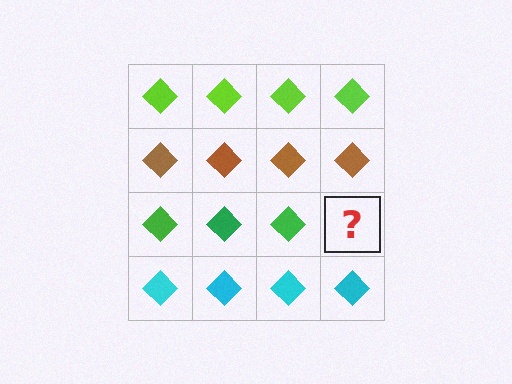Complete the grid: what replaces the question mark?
The question mark should be replaced with a green diamond.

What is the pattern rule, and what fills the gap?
The rule is that each row has a consistent color. The gap should be filled with a green diamond.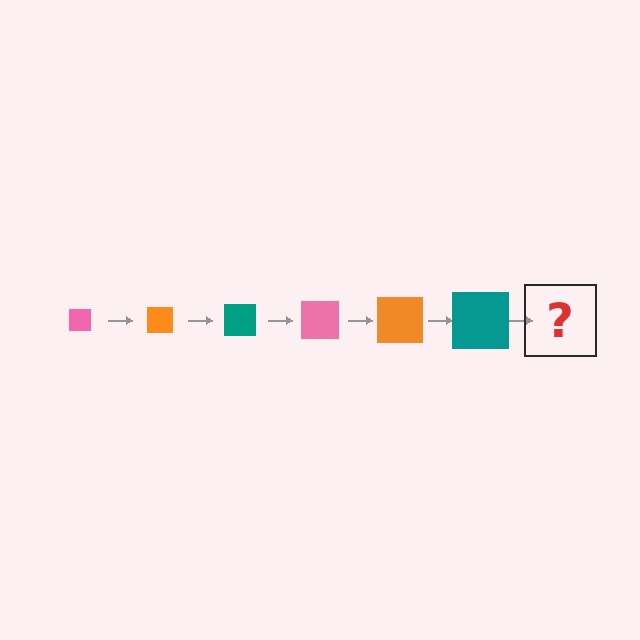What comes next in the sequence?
The next element should be a pink square, larger than the previous one.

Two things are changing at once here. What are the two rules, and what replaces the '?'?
The two rules are that the square grows larger each step and the color cycles through pink, orange, and teal. The '?' should be a pink square, larger than the previous one.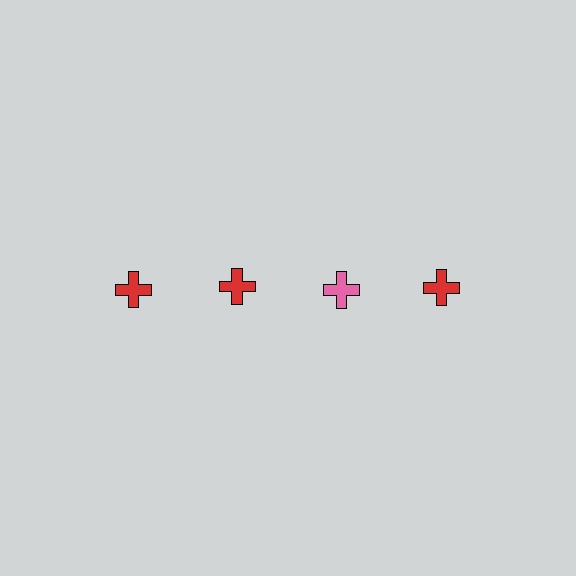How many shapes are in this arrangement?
There are 4 shapes arranged in a grid pattern.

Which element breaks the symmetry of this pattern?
The pink cross in the top row, center column breaks the symmetry. All other shapes are red crosses.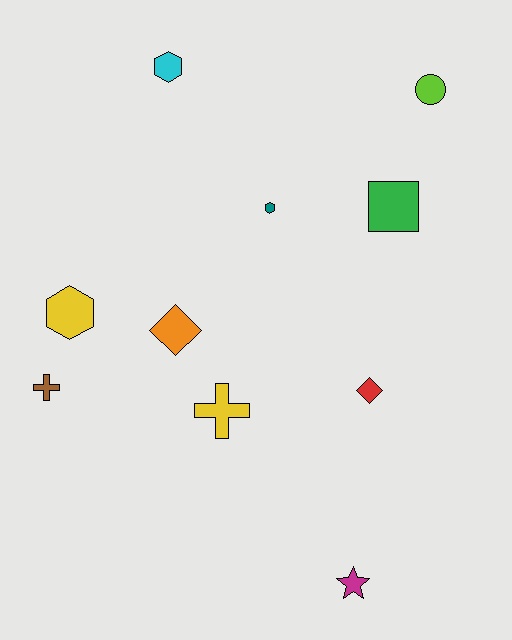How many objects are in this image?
There are 10 objects.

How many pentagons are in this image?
There are no pentagons.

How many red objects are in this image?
There is 1 red object.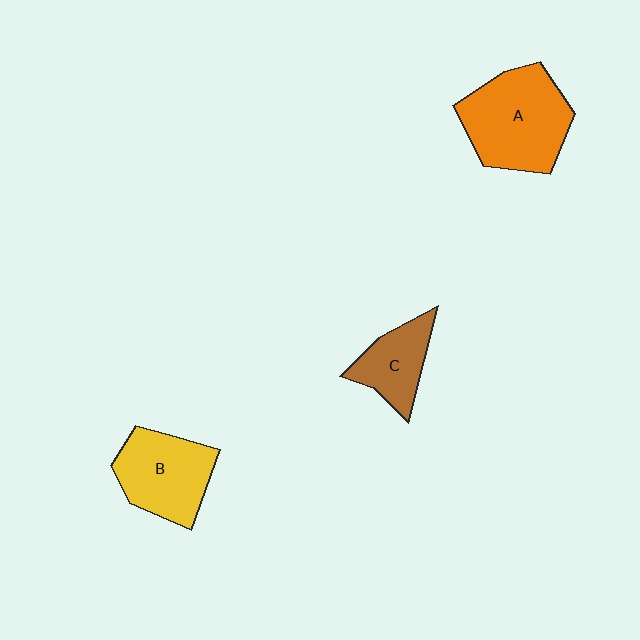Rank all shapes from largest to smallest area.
From largest to smallest: A (orange), B (yellow), C (brown).